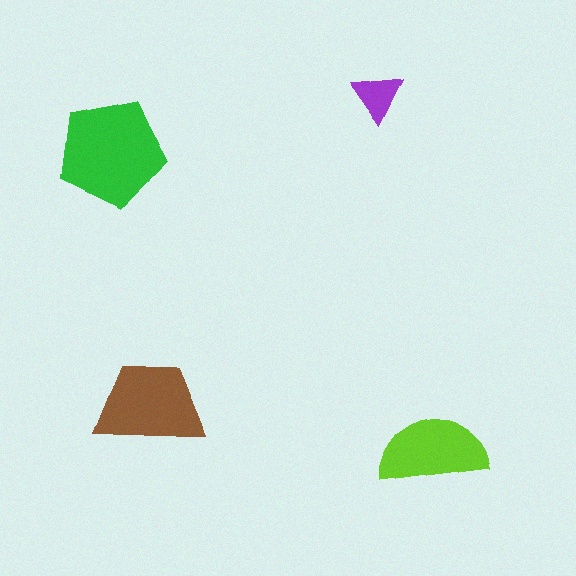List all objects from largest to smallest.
The green pentagon, the brown trapezoid, the lime semicircle, the purple triangle.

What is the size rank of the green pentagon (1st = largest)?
1st.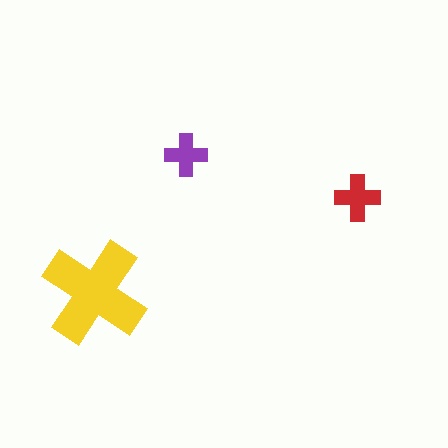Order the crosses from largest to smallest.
the yellow one, the red one, the purple one.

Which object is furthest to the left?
The yellow cross is leftmost.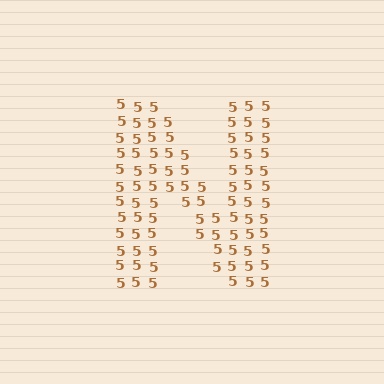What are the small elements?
The small elements are digit 5's.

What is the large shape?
The large shape is the letter N.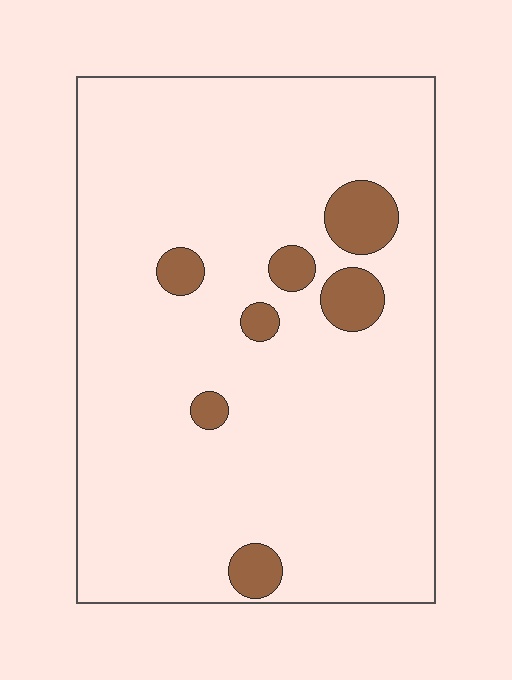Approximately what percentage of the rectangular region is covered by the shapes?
Approximately 10%.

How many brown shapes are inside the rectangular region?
7.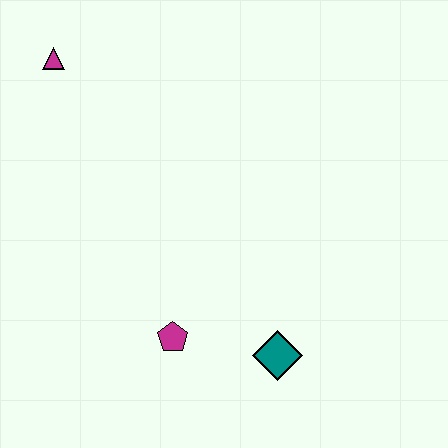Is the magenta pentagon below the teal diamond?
No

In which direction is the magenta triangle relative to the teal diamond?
The magenta triangle is above the teal diamond.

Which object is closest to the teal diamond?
The magenta pentagon is closest to the teal diamond.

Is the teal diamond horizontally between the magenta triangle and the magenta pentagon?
No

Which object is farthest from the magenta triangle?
The teal diamond is farthest from the magenta triangle.